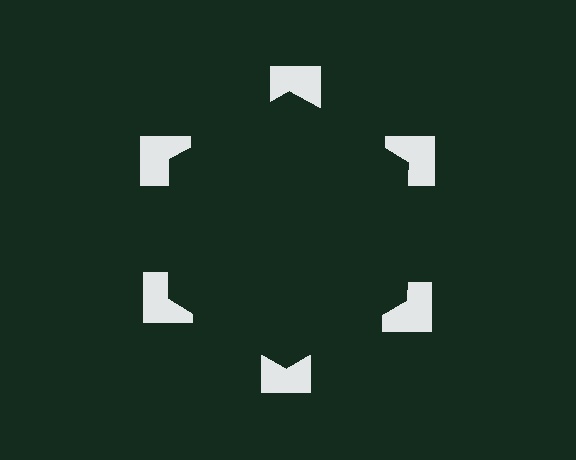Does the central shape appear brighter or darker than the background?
It typically appears slightly darker than the background, even though no actual brightness change is drawn.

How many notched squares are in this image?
There are 6 — one at each vertex of the illusory hexagon.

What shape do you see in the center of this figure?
An illusory hexagon — its edges are inferred from the aligned wedge cuts in the notched squares, not physically drawn.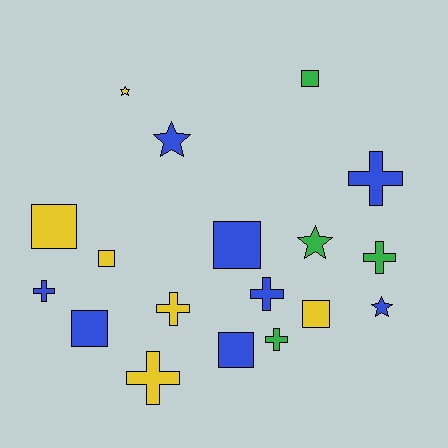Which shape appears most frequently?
Square, with 7 objects.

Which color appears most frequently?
Blue, with 8 objects.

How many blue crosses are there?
There are 3 blue crosses.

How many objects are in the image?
There are 18 objects.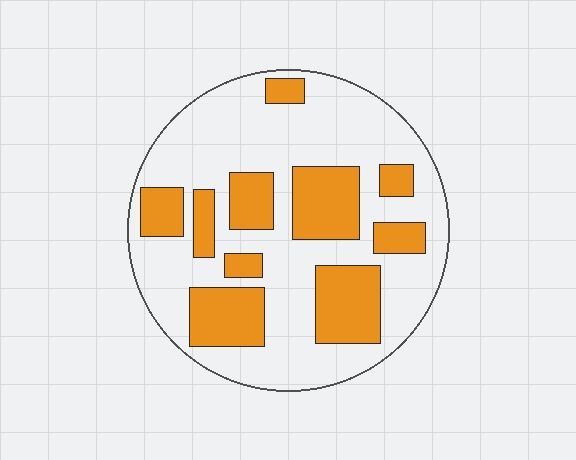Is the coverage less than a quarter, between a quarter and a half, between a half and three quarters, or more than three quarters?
Between a quarter and a half.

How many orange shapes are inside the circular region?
10.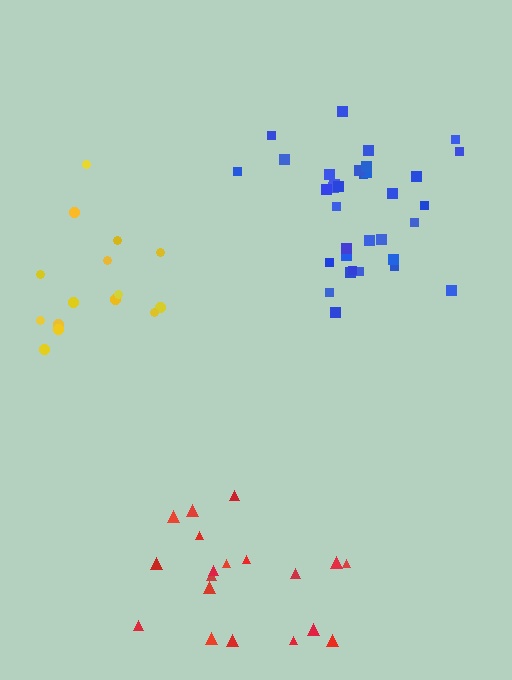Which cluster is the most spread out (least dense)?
Yellow.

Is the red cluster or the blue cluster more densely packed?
Blue.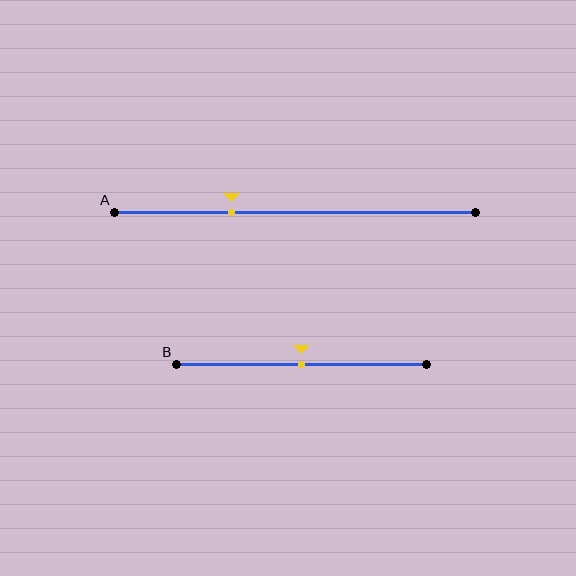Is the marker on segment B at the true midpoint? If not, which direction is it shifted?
Yes, the marker on segment B is at the true midpoint.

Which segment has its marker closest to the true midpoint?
Segment B has its marker closest to the true midpoint.